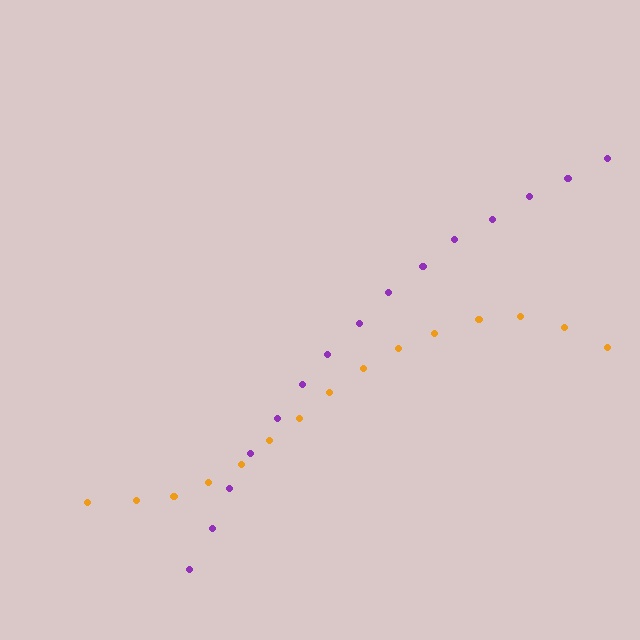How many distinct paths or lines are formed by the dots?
There are 2 distinct paths.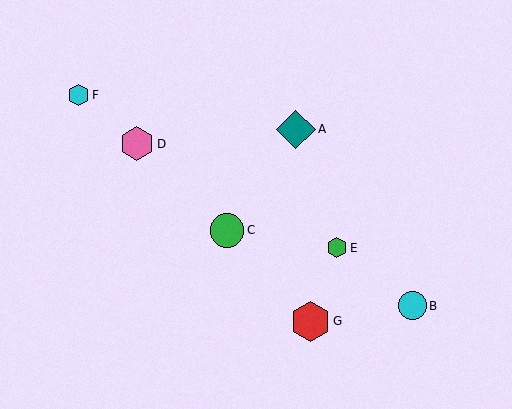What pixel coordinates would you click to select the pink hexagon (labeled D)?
Click at (137, 144) to select the pink hexagon D.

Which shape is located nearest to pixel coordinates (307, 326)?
The red hexagon (labeled G) at (310, 321) is nearest to that location.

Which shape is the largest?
The red hexagon (labeled G) is the largest.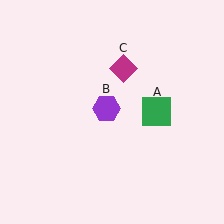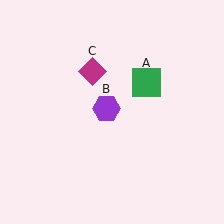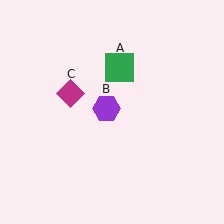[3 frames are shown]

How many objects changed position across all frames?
2 objects changed position: green square (object A), magenta diamond (object C).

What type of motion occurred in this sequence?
The green square (object A), magenta diamond (object C) rotated counterclockwise around the center of the scene.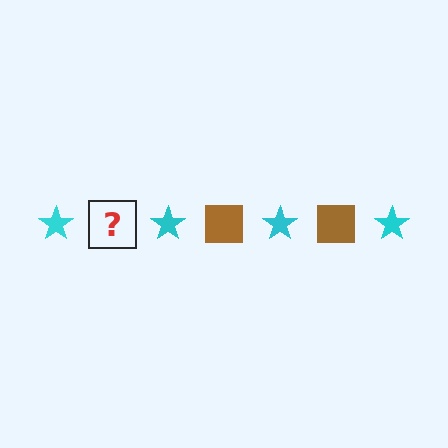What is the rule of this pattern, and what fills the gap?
The rule is that the pattern alternates between cyan star and brown square. The gap should be filled with a brown square.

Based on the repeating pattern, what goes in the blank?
The blank should be a brown square.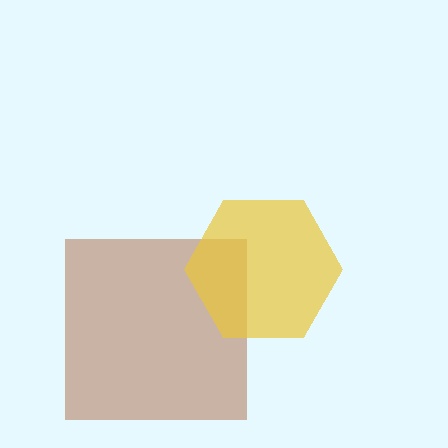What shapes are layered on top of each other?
The layered shapes are: a brown square, a yellow hexagon.